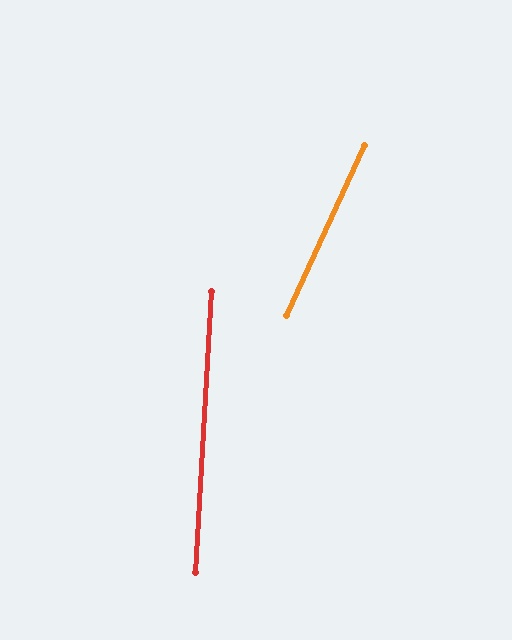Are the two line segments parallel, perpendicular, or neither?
Neither parallel nor perpendicular — they differ by about 21°.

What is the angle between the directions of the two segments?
Approximately 21 degrees.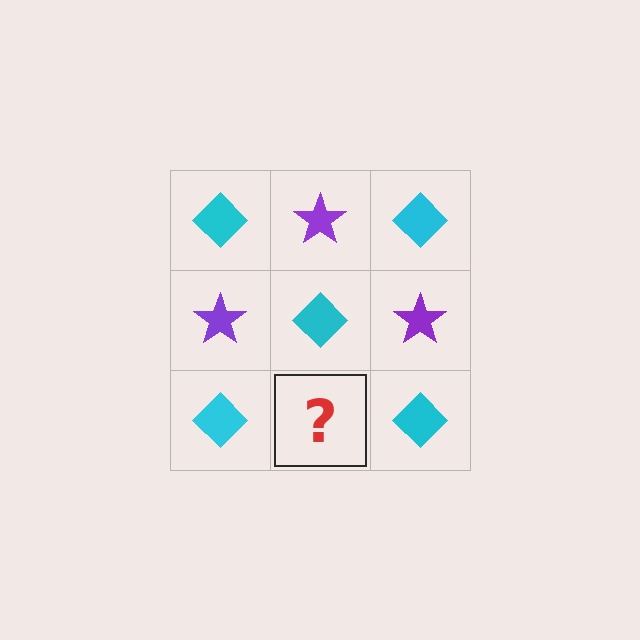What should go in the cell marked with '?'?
The missing cell should contain a purple star.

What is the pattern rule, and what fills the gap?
The rule is that it alternates cyan diamond and purple star in a checkerboard pattern. The gap should be filled with a purple star.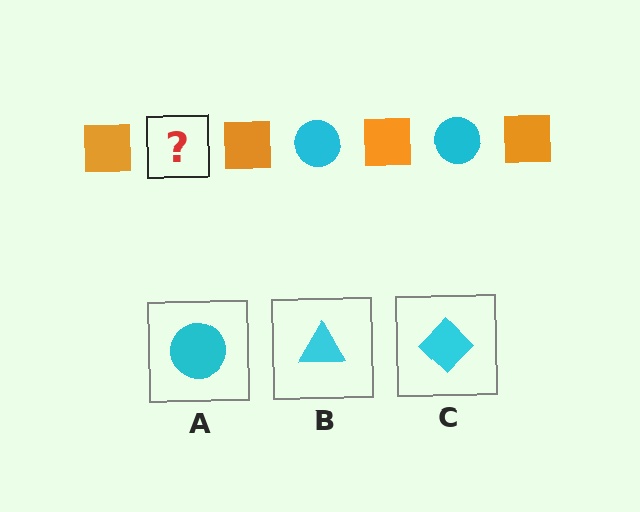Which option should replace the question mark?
Option A.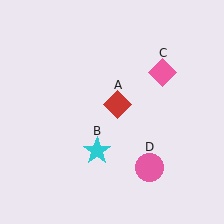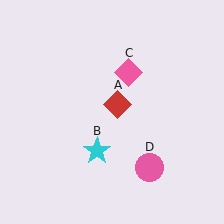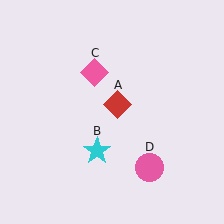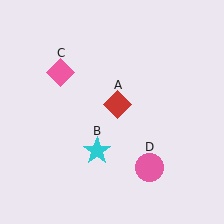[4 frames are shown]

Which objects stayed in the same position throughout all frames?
Red diamond (object A) and cyan star (object B) and pink circle (object D) remained stationary.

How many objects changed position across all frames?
1 object changed position: pink diamond (object C).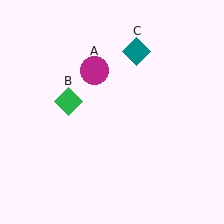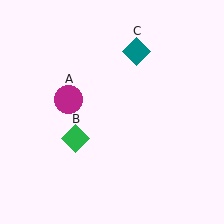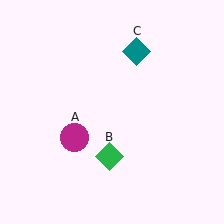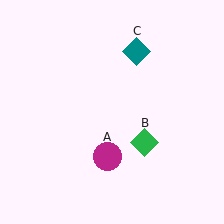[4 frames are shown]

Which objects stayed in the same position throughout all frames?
Teal diamond (object C) remained stationary.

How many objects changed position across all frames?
2 objects changed position: magenta circle (object A), green diamond (object B).